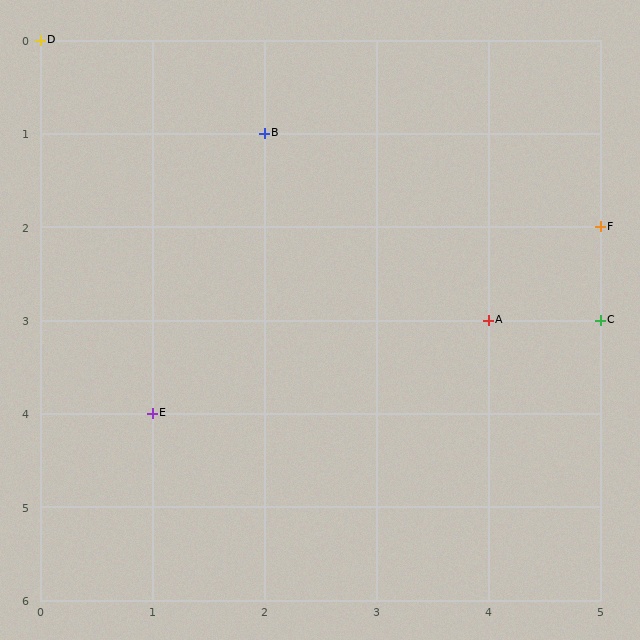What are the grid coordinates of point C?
Point C is at grid coordinates (5, 3).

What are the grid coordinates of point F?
Point F is at grid coordinates (5, 2).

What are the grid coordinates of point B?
Point B is at grid coordinates (2, 1).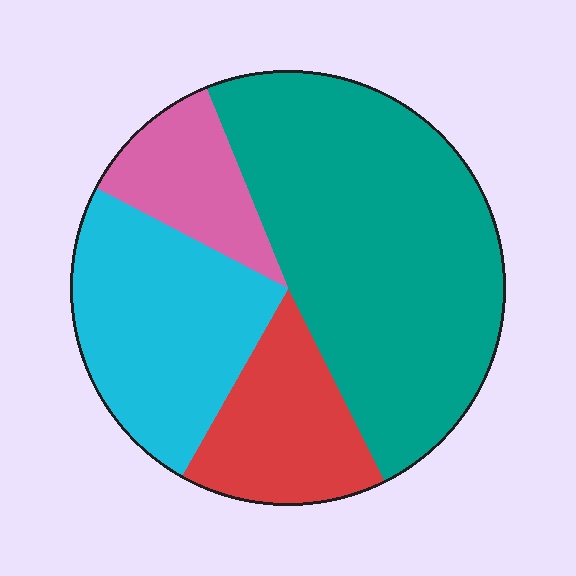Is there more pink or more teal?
Teal.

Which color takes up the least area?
Pink, at roughly 10%.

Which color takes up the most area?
Teal, at roughly 50%.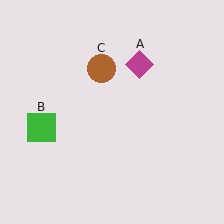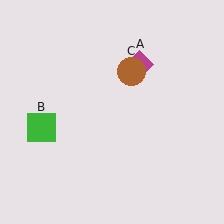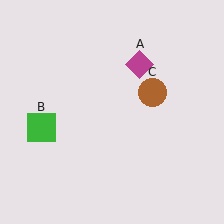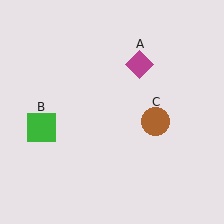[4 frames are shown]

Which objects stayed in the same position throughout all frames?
Magenta diamond (object A) and green square (object B) remained stationary.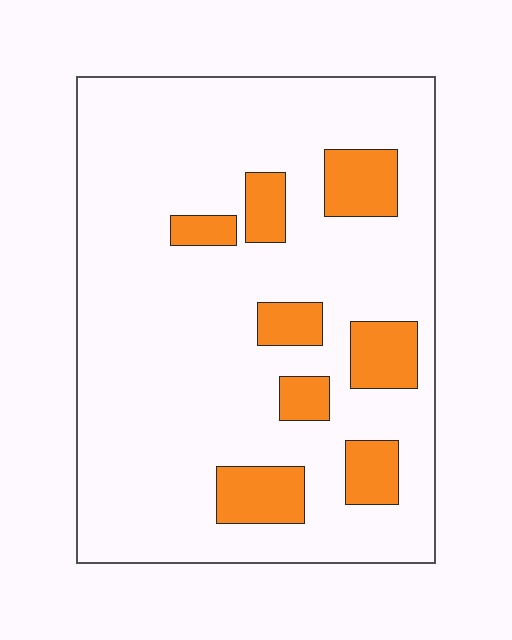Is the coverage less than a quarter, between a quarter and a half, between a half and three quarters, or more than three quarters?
Less than a quarter.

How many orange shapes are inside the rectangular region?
8.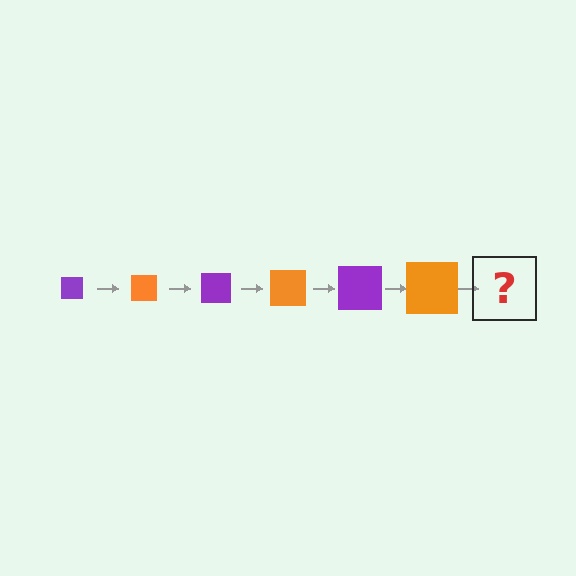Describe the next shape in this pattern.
It should be a purple square, larger than the previous one.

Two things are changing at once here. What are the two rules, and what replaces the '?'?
The two rules are that the square grows larger each step and the color cycles through purple and orange. The '?' should be a purple square, larger than the previous one.